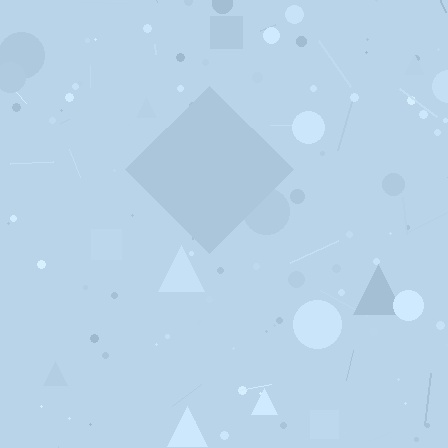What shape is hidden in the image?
A diamond is hidden in the image.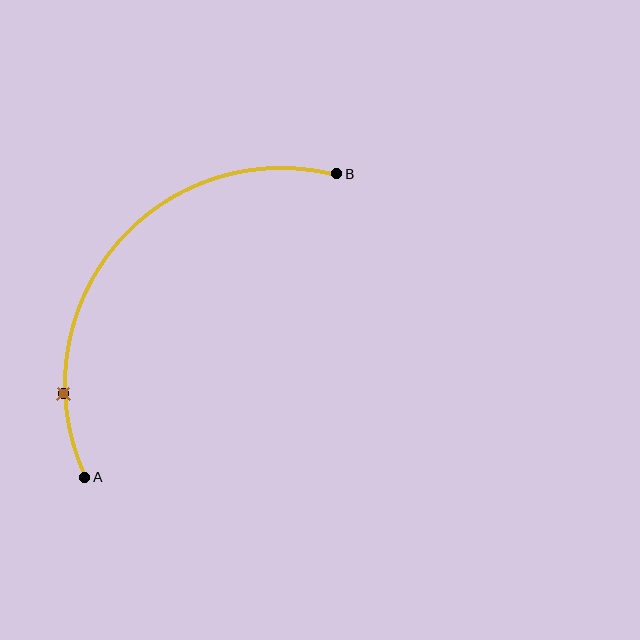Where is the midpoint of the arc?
The arc midpoint is the point on the curve farthest from the straight line joining A and B. It sits above and to the left of that line.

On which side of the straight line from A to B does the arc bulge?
The arc bulges above and to the left of the straight line connecting A and B.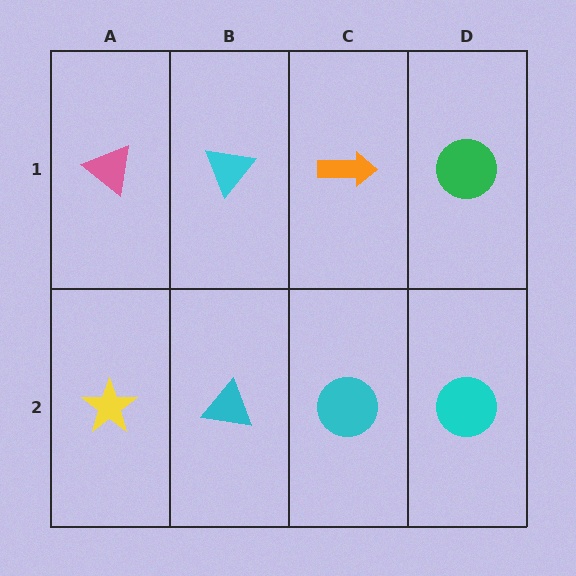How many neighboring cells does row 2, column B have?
3.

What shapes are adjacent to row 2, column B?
A cyan triangle (row 1, column B), a yellow star (row 2, column A), a cyan circle (row 2, column C).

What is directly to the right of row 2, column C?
A cyan circle.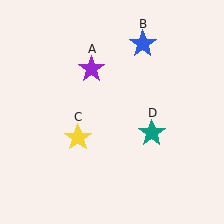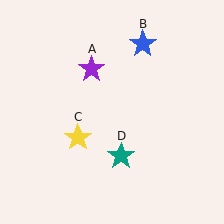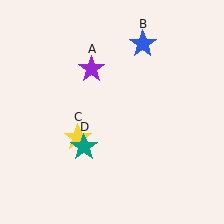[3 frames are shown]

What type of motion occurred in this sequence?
The teal star (object D) rotated clockwise around the center of the scene.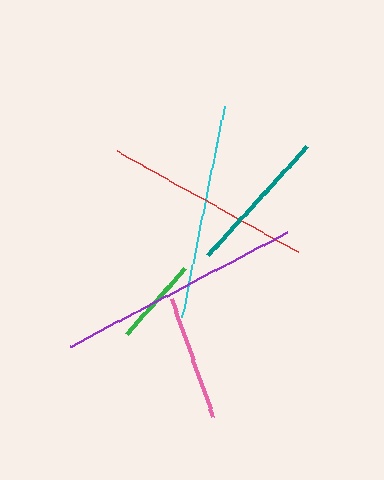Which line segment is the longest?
The purple line is the longest at approximately 246 pixels.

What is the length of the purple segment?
The purple segment is approximately 246 pixels long.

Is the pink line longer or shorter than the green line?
The pink line is longer than the green line.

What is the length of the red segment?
The red segment is approximately 208 pixels long.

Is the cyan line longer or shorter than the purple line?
The purple line is longer than the cyan line.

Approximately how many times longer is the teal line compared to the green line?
The teal line is approximately 1.7 times the length of the green line.